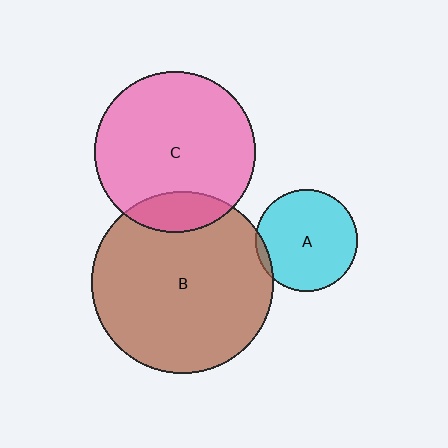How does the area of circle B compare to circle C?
Approximately 1.3 times.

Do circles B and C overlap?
Yes.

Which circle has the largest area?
Circle B (brown).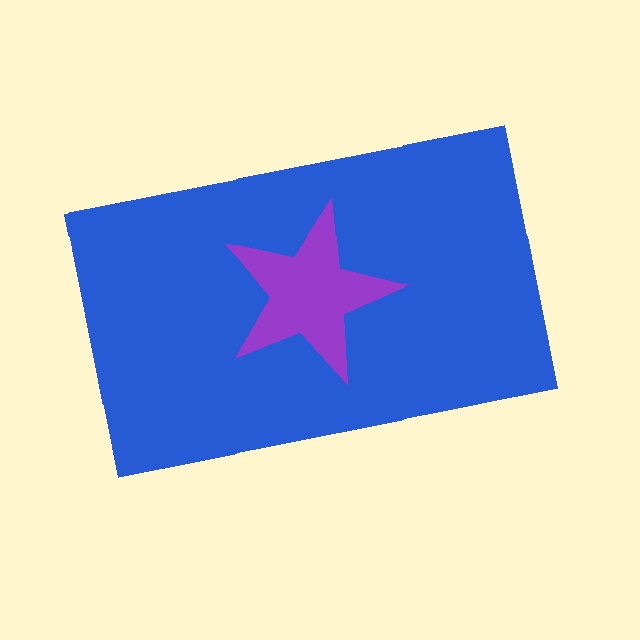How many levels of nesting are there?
2.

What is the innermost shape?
The purple star.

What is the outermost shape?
The blue rectangle.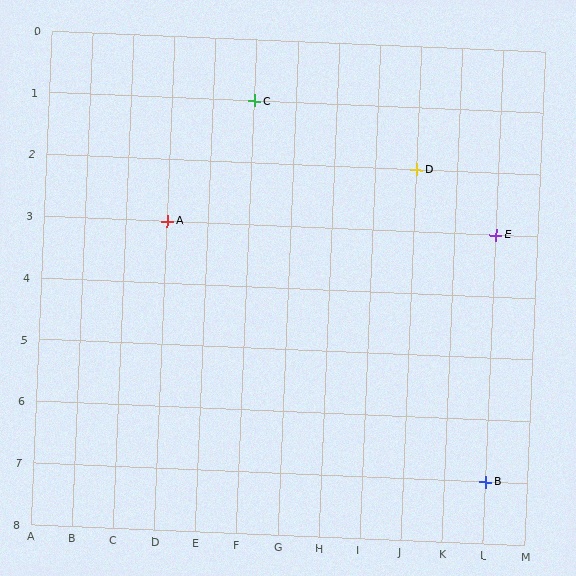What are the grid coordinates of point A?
Point A is at grid coordinates (D, 3).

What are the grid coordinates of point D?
Point D is at grid coordinates (J, 2).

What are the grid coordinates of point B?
Point B is at grid coordinates (L, 7).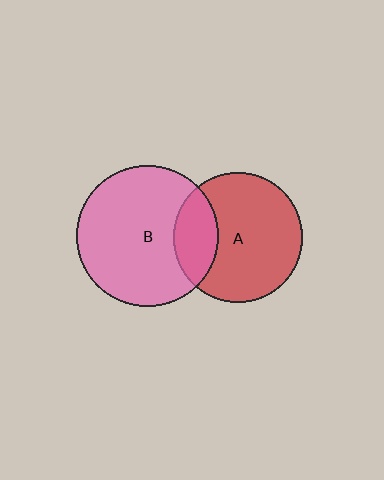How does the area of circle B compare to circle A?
Approximately 1.2 times.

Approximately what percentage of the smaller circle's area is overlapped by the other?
Approximately 25%.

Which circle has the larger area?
Circle B (pink).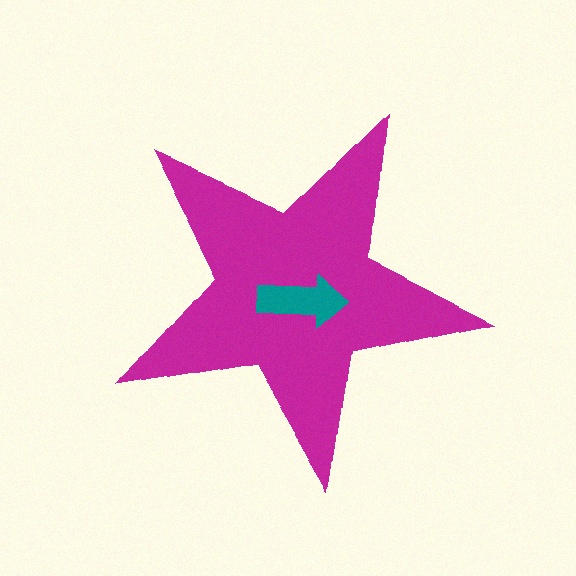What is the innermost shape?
The teal arrow.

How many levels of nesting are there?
2.